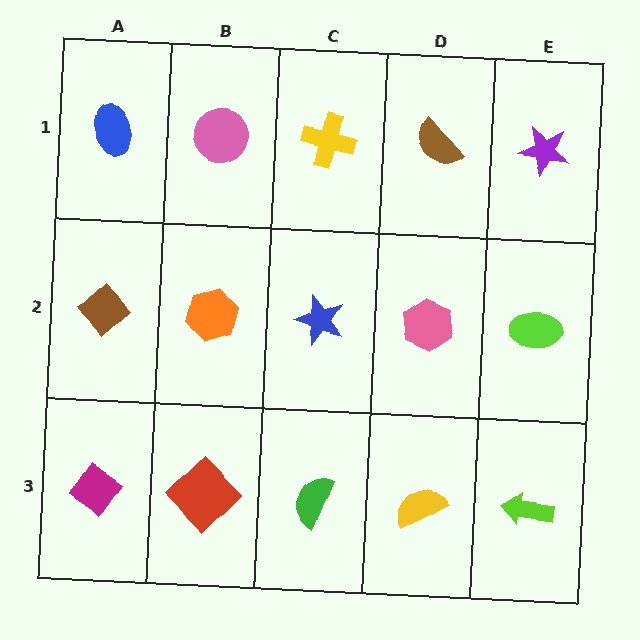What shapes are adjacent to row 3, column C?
A blue star (row 2, column C), a red diamond (row 3, column B), a yellow semicircle (row 3, column D).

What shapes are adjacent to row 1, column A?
A brown diamond (row 2, column A), a pink circle (row 1, column B).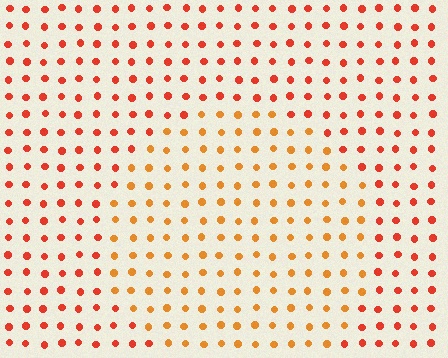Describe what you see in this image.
The image is filled with small red elements in a uniform arrangement. A circle-shaped region is visible where the elements are tinted to a slightly different hue, forming a subtle color boundary.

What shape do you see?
I see a circle.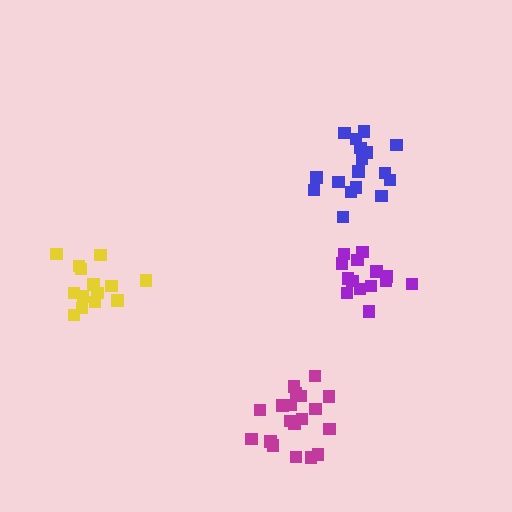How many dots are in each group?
Group 1: 19 dots, Group 2: 14 dots, Group 3: 18 dots, Group 4: 14 dots (65 total).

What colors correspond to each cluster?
The clusters are colored: magenta, purple, blue, yellow.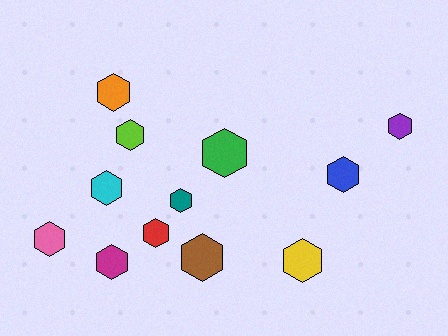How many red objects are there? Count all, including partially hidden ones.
There is 1 red object.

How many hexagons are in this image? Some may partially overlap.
There are 12 hexagons.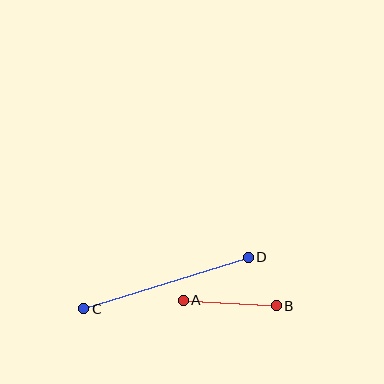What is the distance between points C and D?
The distance is approximately 172 pixels.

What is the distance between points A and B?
The distance is approximately 93 pixels.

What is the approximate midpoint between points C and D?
The midpoint is at approximately (166, 283) pixels.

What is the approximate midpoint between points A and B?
The midpoint is at approximately (230, 303) pixels.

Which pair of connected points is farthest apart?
Points C and D are farthest apart.